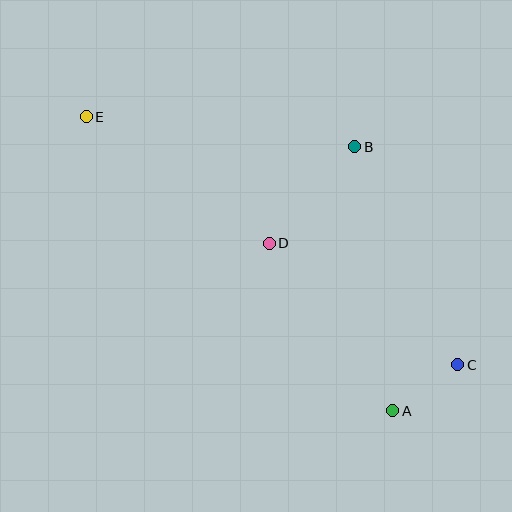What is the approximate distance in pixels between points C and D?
The distance between C and D is approximately 224 pixels.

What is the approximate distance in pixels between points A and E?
The distance between A and E is approximately 425 pixels.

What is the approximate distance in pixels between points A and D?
The distance between A and D is approximately 208 pixels.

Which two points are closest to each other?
Points A and C are closest to each other.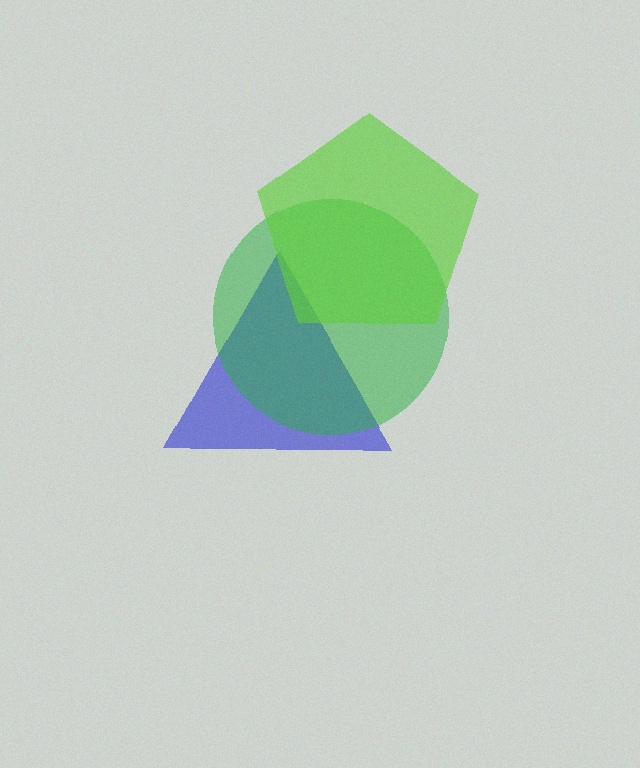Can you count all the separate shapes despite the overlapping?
Yes, there are 3 separate shapes.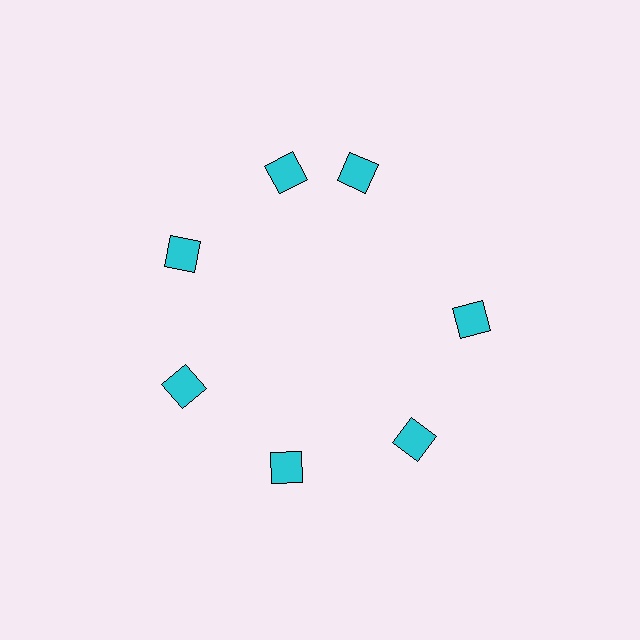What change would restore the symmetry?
The symmetry would be restored by rotating it back into even spacing with its neighbors so that all 7 diamonds sit at equal angles and equal distance from the center.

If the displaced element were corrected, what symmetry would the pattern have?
It would have 7-fold rotational symmetry — the pattern would map onto itself every 51 degrees.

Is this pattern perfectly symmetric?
No. The 7 cyan diamonds are arranged in a ring, but one element near the 1 o'clock position is rotated out of alignment along the ring, breaking the 7-fold rotational symmetry.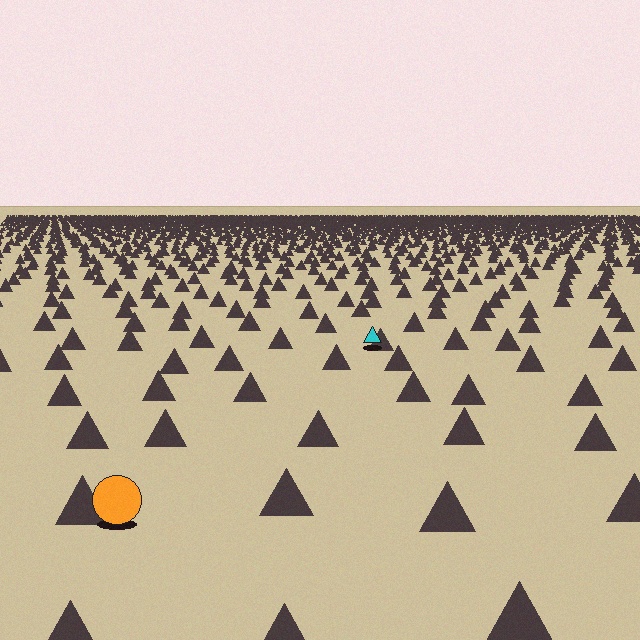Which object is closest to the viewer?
The orange circle is closest. The texture marks near it are larger and more spread out.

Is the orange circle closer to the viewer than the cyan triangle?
Yes. The orange circle is closer — you can tell from the texture gradient: the ground texture is coarser near it.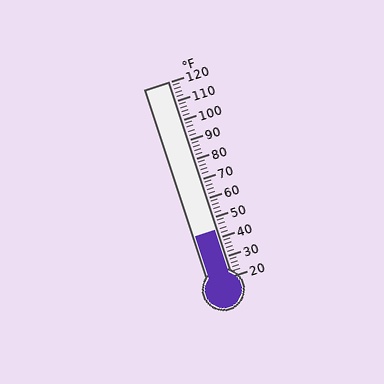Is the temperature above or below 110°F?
The temperature is below 110°F.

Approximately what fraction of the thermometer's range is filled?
The thermometer is filled to approximately 25% of its range.